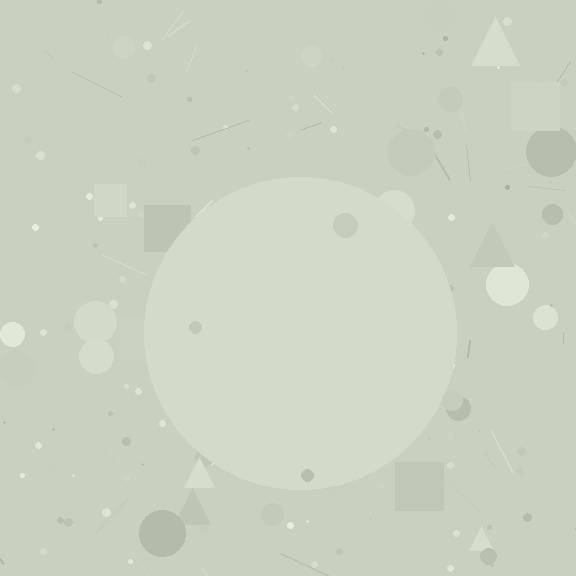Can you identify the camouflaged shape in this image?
The camouflaged shape is a circle.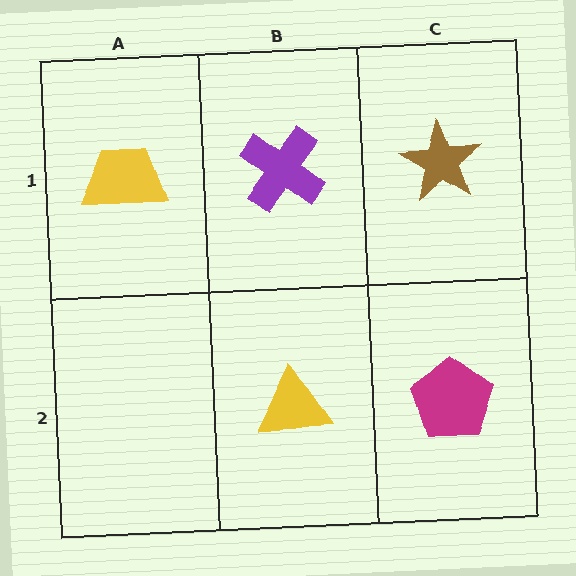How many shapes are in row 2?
2 shapes.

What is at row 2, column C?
A magenta pentagon.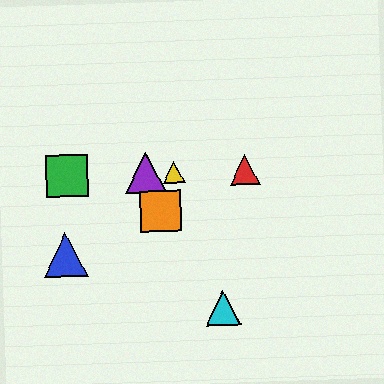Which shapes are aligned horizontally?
The red triangle, the green square, the yellow triangle, the purple triangle are aligned horizontally.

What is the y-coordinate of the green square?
The green square is at y≈175.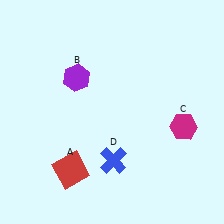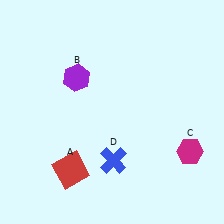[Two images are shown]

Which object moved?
The magenta hexagon (C) moved down.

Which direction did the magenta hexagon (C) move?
The magenta hexagon (C) moved down.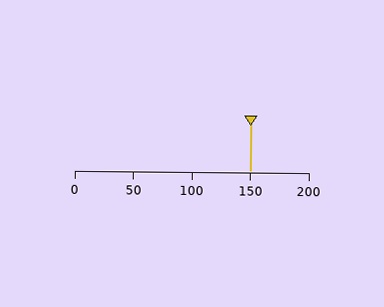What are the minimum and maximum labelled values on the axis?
The axis runs from 0 to 200.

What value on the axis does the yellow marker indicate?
The marker indicates approximately 150.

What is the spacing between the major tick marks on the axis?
The major ticks are spaced 50 apart.